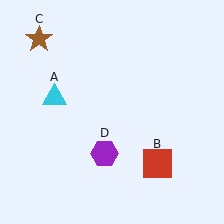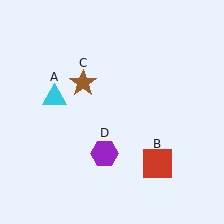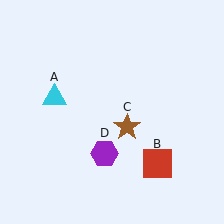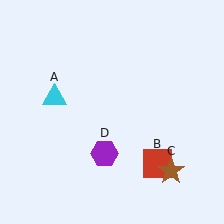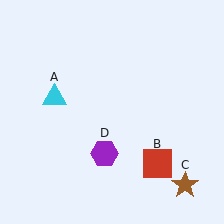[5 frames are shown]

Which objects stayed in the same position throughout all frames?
Cyan triangle (object A) and red square (object B) and purple hexagon (object D) remained stationary.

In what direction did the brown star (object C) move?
The brown star (object C) moved down and to the right.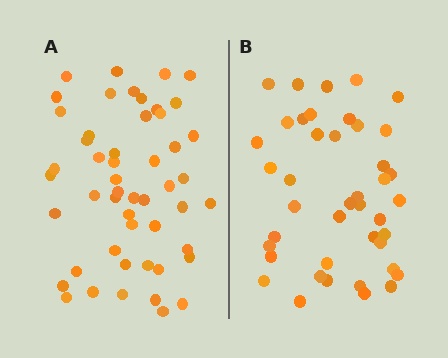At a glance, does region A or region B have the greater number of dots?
Region A (the left region) has more dots.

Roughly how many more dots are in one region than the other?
Region A has roughly 8 or so more dots than region B.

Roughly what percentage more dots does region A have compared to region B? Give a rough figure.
About 20% more.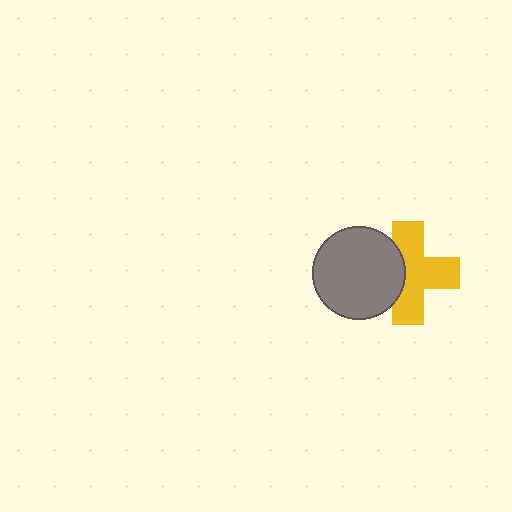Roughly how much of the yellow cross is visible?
Most of it is visible (roughly 68%).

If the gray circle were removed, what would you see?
You would see the complete yellow cross.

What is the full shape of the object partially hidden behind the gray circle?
The partially hidden object is a yellow cross.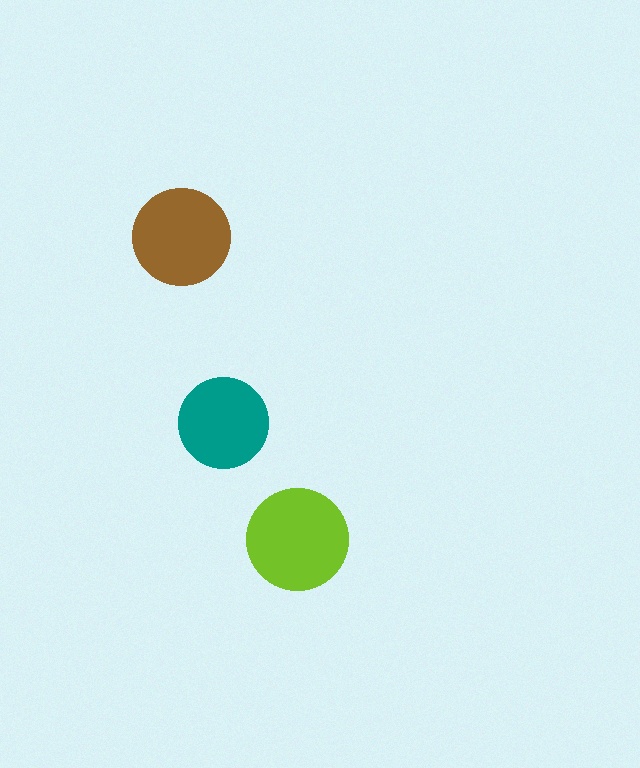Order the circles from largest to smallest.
the lime one, the brown one, the teal one.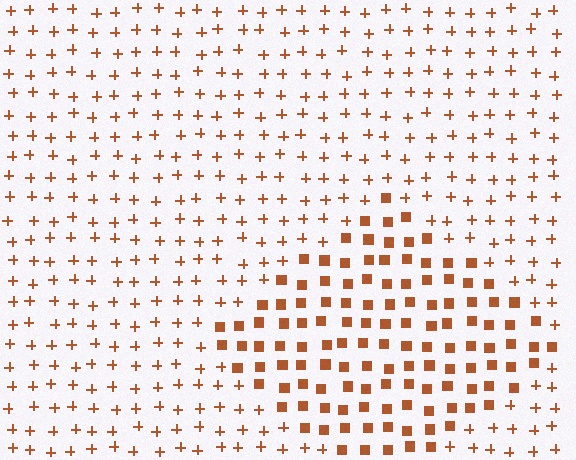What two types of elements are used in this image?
The image uses squares inside the diamond region and plus signs outside it.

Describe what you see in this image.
The image is filled with small brown elements arranged in a uniform grid. A diamond-shaped region contains squares, while the surrounding area contains plus signs. The boundary is defined purely by the change in element shape.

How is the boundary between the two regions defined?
The boundary is defined by a change in element shape: squares inside vs. plus signs outside. All elements share the same color and spacing.